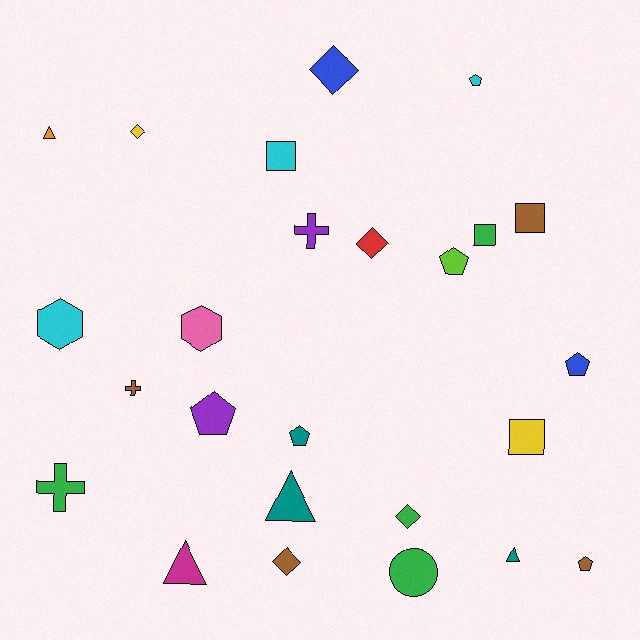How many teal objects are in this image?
There are 3 teal objects.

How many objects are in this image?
There are 25 objects.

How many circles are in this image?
There is 1 circle.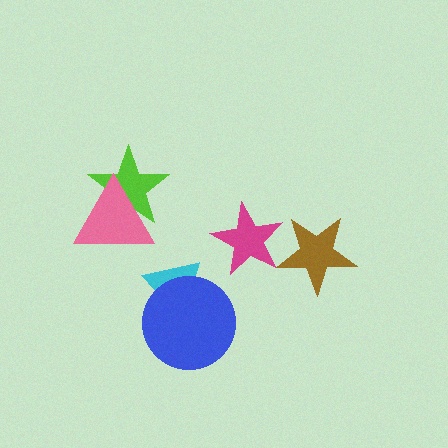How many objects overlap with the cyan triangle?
1 object overlaps with the cyan triangle.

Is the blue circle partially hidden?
No, no other shape covers it.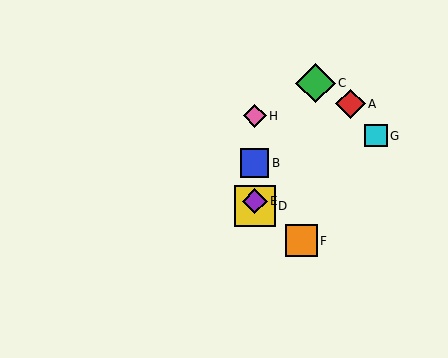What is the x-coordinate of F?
Object F is at x≈302.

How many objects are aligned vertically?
4 objects (B, D, E, H) are aligned vertically.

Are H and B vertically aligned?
Yes, both are at x≈255.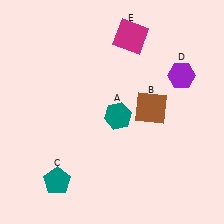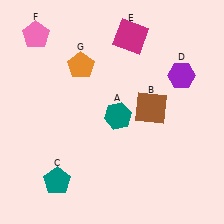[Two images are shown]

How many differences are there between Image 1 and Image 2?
There are 2 differences between the two images.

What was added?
A pink pentagon (F), an orange pentagon (G) were added in Image 2.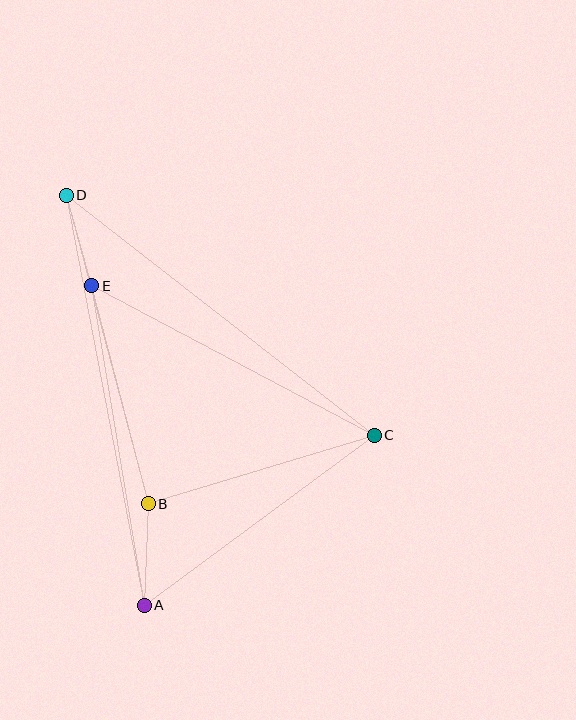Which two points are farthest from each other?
Points A and D are farthest from each other.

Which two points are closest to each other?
Points D and E are closest to each other.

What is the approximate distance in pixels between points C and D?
The distance between C and D is approximately 391 pixels.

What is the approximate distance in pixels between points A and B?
The distance between A and B is approximately 101 pixels.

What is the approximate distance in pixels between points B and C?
The distance between B and C is approximately 237 pixels.